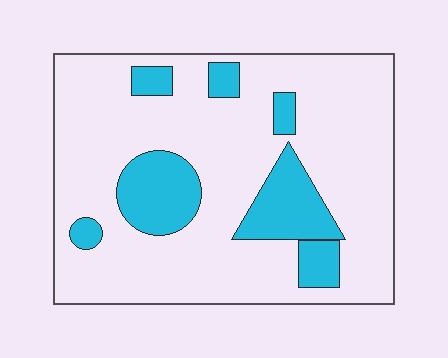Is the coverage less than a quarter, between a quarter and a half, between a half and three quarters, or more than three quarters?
Less than a quarter.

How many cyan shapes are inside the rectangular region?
7.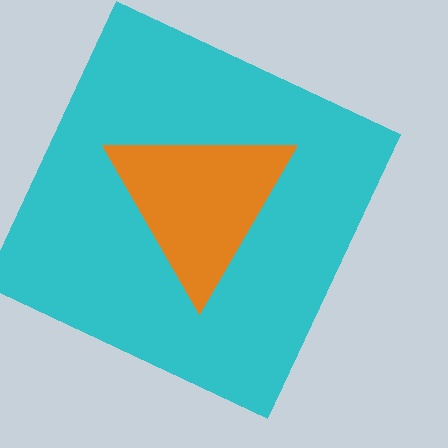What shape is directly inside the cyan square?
The orange triangle.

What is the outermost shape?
The cyan square.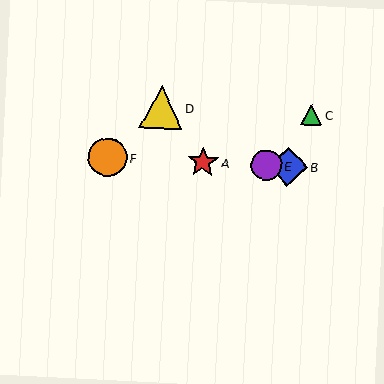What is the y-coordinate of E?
Object E is at y≈165.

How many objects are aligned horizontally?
4 objects (A, B, E, F) are aligned horizontally.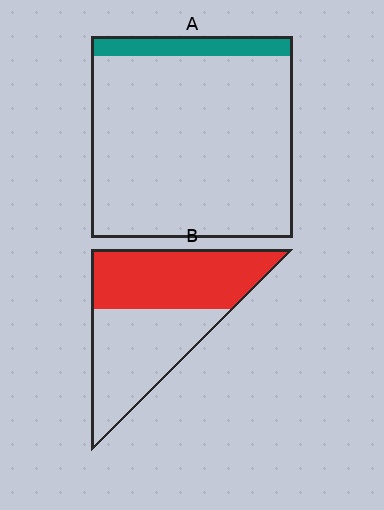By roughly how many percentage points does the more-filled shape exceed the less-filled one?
By roughly 40 percentage points (B over A).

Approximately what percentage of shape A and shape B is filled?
A is approximately 10% and B is approximately 50%.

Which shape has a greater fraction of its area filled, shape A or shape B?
Shape B.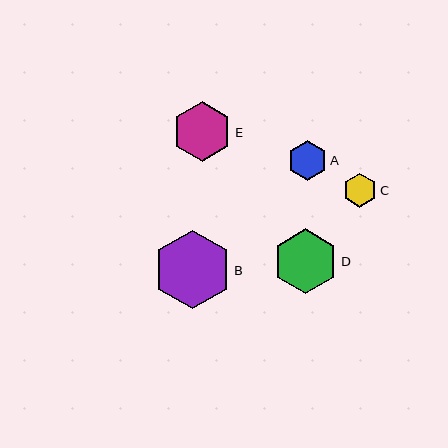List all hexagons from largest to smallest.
From largest to smallest: B, D, E, A, C.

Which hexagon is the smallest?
Hexagon C is the smallest with a size of approximately 34 pixels.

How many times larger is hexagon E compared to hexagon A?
Hexagon E is approximately 1.5 times the size of hexagon A.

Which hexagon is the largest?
Hexagon B is the largest with a size of approximately 79 pixels.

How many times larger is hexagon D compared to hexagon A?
Hexagon D is approximately 1.6 times the size of hexagon A.